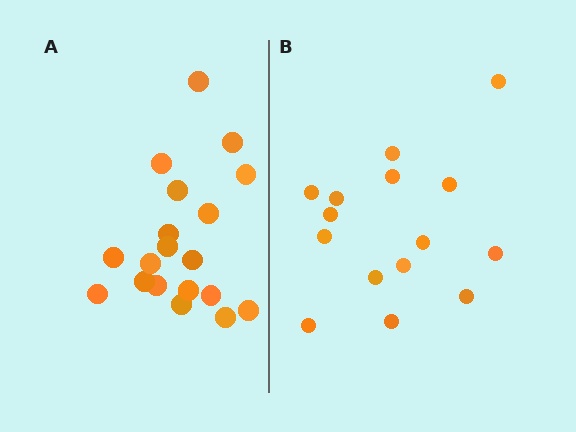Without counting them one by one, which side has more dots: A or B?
Region A (the left region) has more dots.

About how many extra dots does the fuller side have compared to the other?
Region A has about 4 more dots than region B.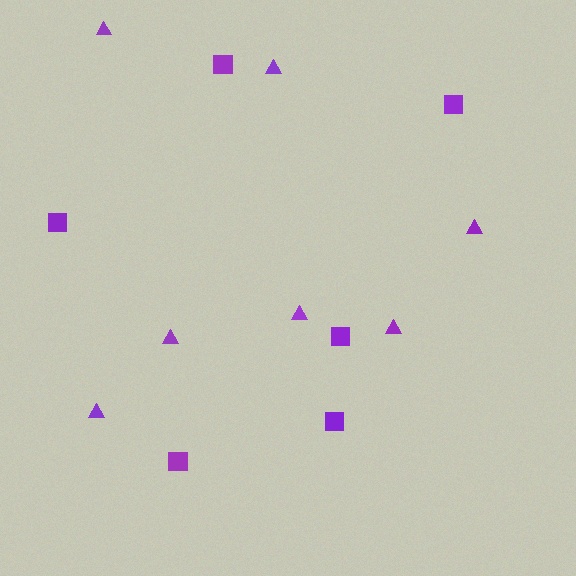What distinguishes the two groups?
There are 2 groups: one group of squares (6) and one group of triangles (7).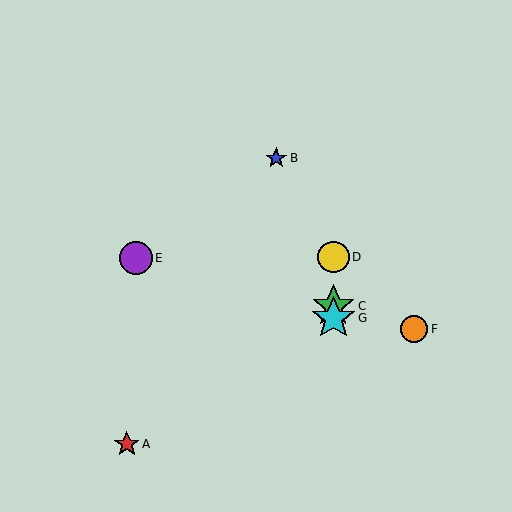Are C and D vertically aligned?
Yes, both are at x≈333.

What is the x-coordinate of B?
Object B is at x≈276.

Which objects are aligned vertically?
Objects C, D, G are aligned vertically.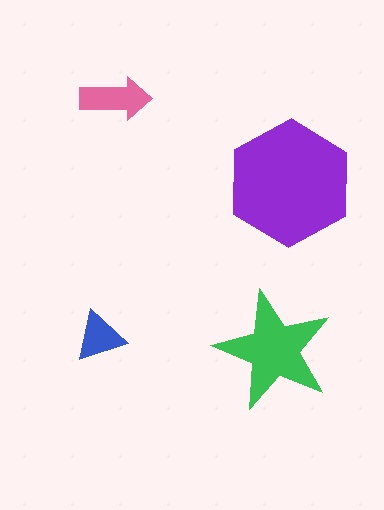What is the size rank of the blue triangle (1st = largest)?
4th.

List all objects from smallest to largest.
The blue triangle, the pink arrow, the green star, the purple hexagon.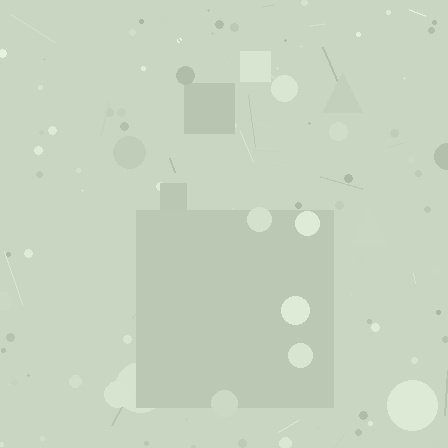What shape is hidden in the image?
A square is hidden in the image.